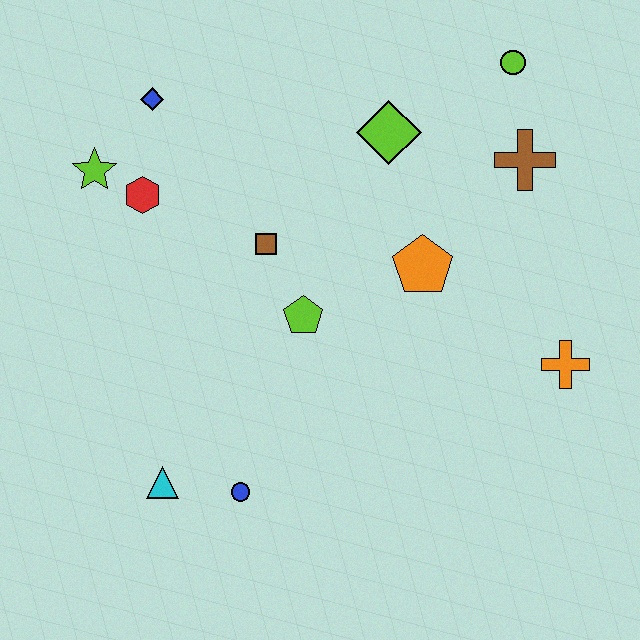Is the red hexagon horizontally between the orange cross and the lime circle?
No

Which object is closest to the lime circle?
The brown cross is closest to the lime circle.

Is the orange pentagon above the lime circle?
No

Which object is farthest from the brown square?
The orange cross is farthest from the brown square.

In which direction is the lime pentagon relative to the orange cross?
The lime pentagon is to the left of the orange cross.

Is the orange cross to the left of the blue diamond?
No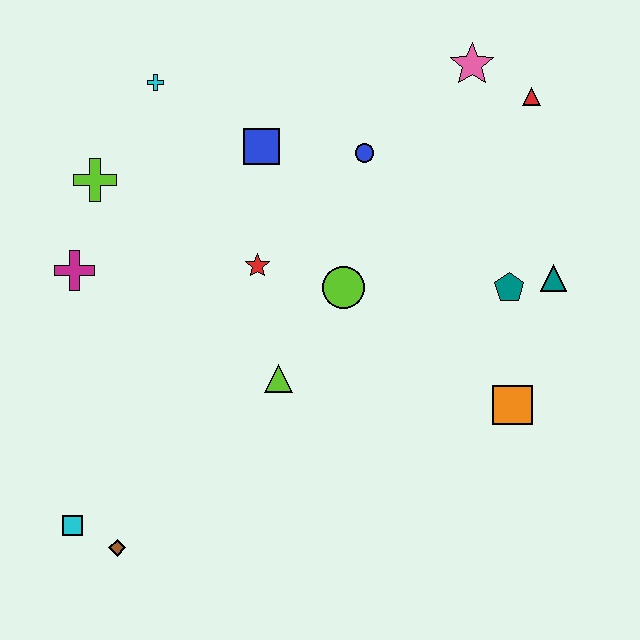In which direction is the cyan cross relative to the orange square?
The cyan cross is to the left of the orange square.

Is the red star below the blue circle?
Yes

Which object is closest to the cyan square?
The brown diamond is closest to the cyan square.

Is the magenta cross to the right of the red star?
No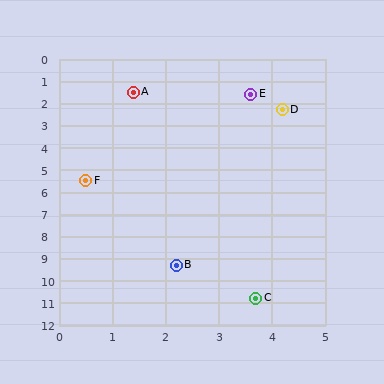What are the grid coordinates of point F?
Point F is at approximately (0.5, 5.5).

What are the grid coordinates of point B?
Point B is at approximately (2.2, 9.3).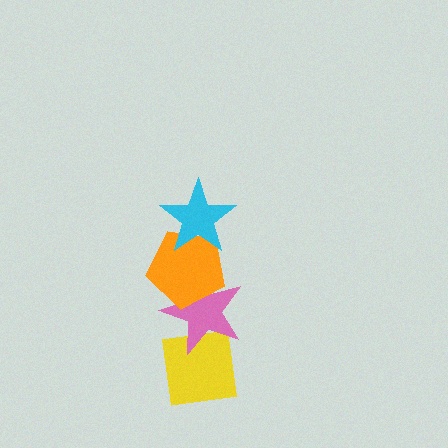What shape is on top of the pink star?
The orange pentagon is on top of the pink star.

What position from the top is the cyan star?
The cyan star is 1st from the top.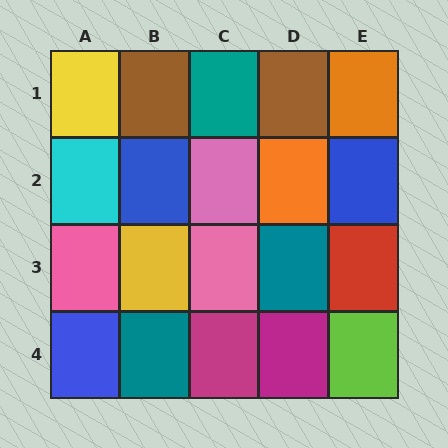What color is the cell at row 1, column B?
Brown.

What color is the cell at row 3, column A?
Pink.